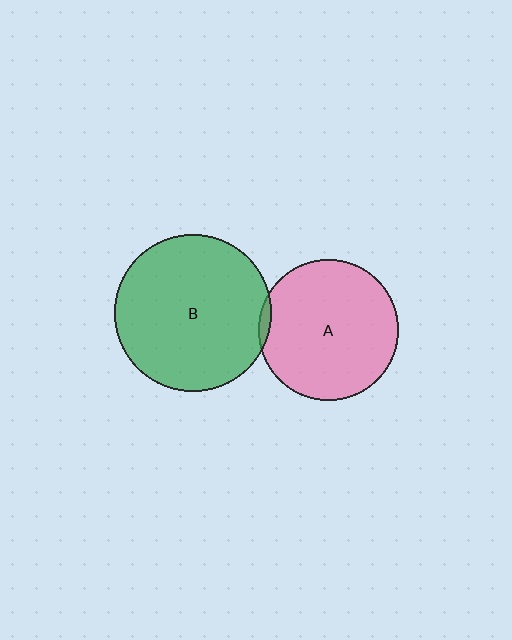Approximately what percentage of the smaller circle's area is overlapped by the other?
Approximately 5%.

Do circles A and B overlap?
Yes.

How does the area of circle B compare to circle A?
Approximately 1.3 times.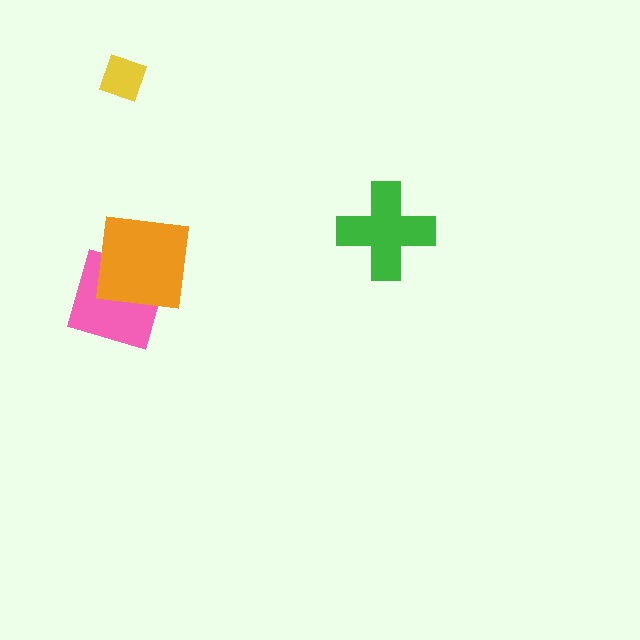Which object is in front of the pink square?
The orange square is in front of the pink square.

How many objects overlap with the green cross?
0 objects overlap with the green cross.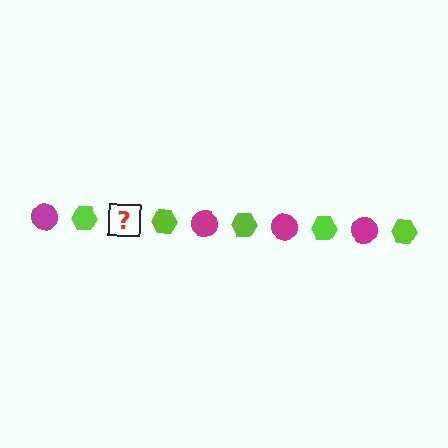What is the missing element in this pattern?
The missing element is a magenta circle.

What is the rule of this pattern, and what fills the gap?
The rule is that the pattern alternates between magenta circle and lime hexagon. The gap should be filled with a magenta circle.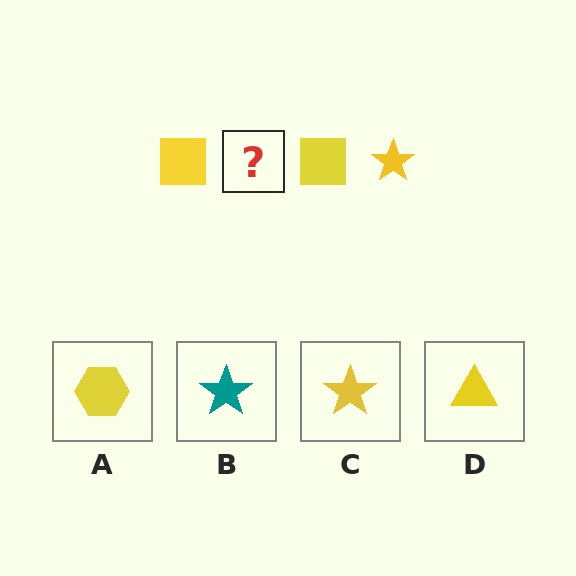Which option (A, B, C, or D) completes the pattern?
C.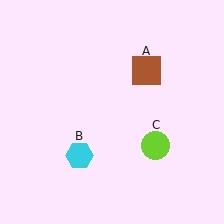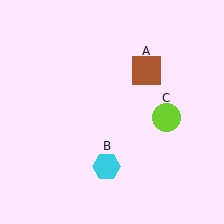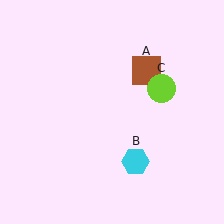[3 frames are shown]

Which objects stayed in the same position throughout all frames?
Brown square (object A) remained stationary.